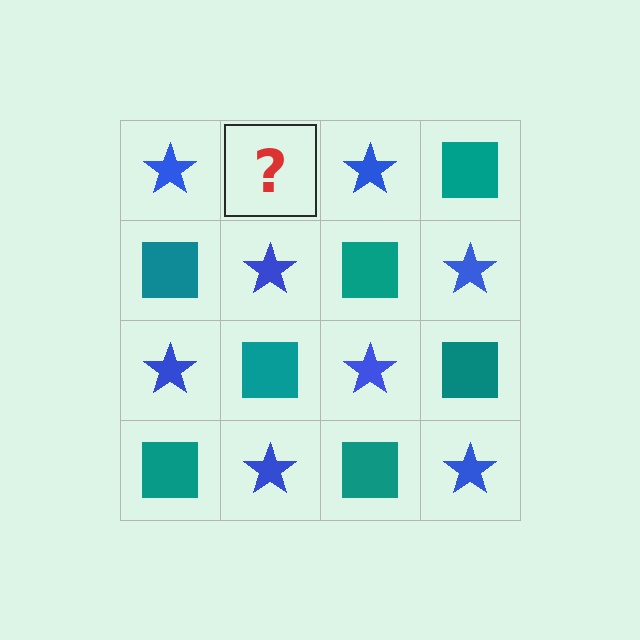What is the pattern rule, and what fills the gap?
The rule is that it alternates blue star and teal square in a checkerboard pattern. The gap should be filled with a teal square.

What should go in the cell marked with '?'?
The missing cell should contain a teal square.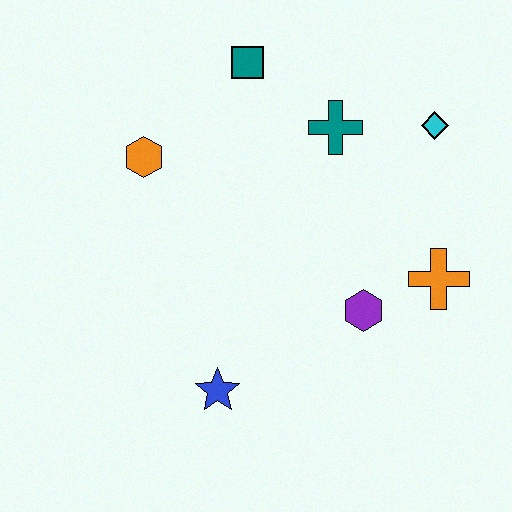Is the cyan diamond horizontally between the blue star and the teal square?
No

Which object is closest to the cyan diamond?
The teal cross is closest to the cyan diamond.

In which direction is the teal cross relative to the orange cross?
The teal cross is above the orange cross.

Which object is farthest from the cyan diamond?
The blue star is farthest from the cyan diamond.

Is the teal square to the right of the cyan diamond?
No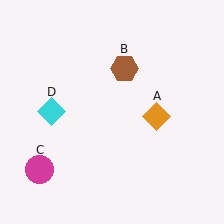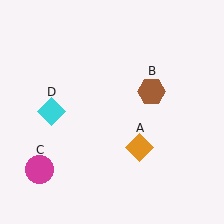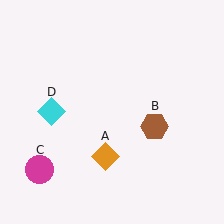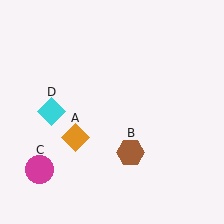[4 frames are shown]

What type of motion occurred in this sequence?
The orange diamond (object A), brown hexagon (object B) rotated clockwise around the center of the scene.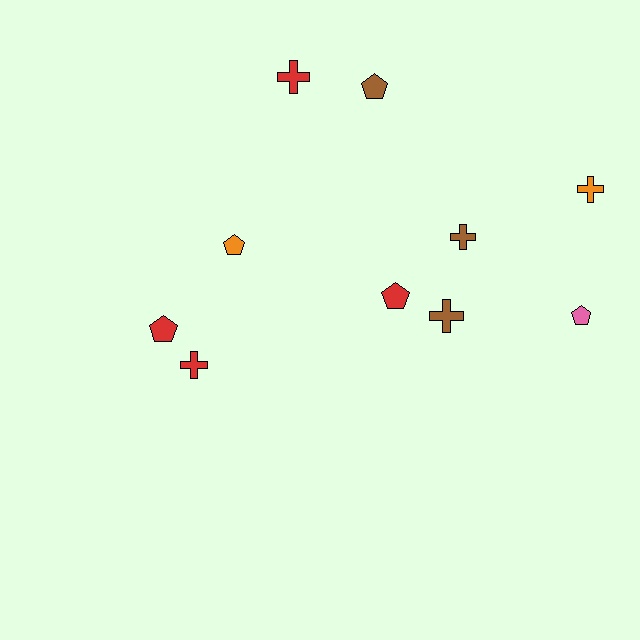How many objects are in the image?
There are 10 objects.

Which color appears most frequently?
Red, with 4 objects.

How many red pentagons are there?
There are 2 red pentagons.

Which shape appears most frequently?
Cross, with 5 objects.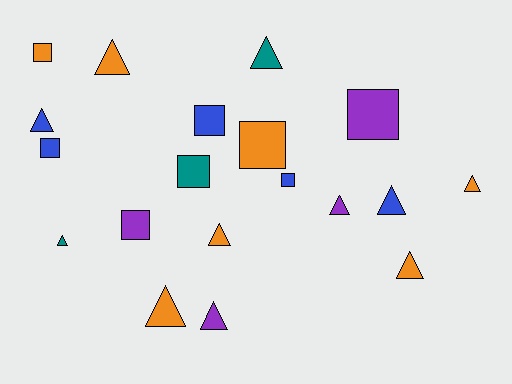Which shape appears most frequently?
Triangle, with 11 objects.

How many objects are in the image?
There are 19 objects.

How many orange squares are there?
There are 2 orange squares.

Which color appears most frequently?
Orange, with 7 objects.